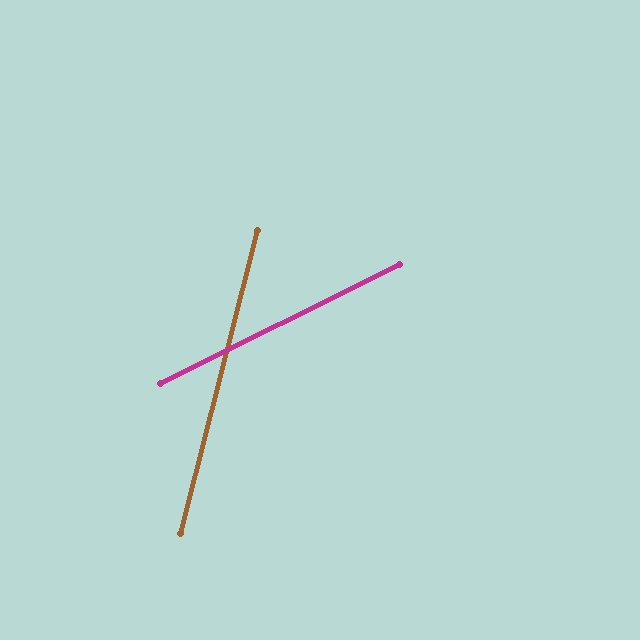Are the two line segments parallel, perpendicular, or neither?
Neither parallel nor perpendicular — they differ by about 49°.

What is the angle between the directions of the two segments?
Approximately 49 degrees.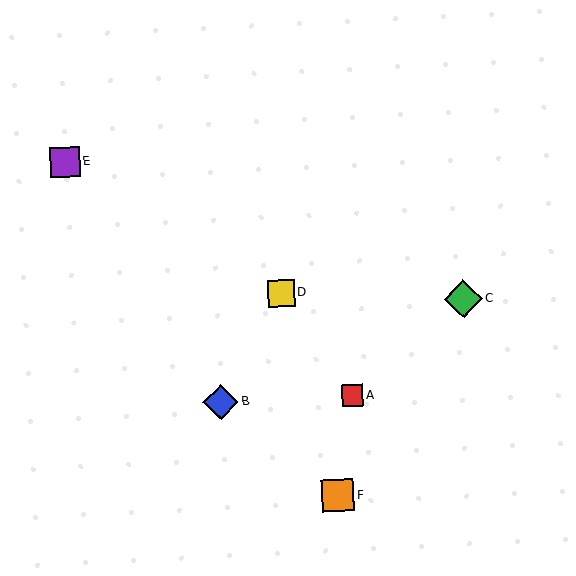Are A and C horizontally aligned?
No, A is at y≈396 and C is at y≈299.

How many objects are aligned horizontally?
2 objects (A, B) are aligned horizontally.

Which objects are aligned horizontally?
Objects A, B are aligned horizontally.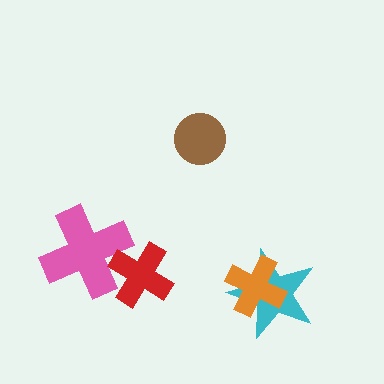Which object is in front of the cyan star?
The orange cross is in front of the cyan star.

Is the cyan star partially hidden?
Yes, it is partially covered by another shape.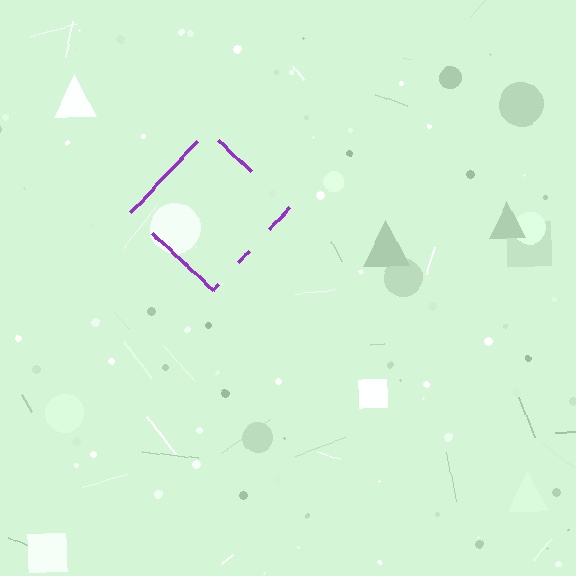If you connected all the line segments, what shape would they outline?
They would outline a diamond.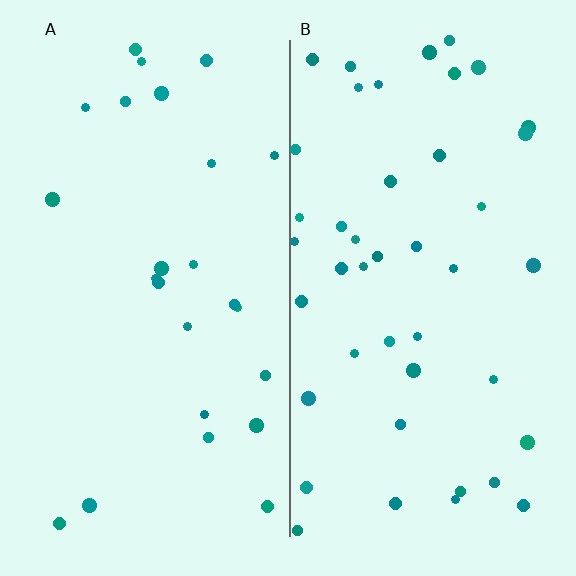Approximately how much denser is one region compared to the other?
Approximately 1.8× — region B over region A.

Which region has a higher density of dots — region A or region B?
B (the right).